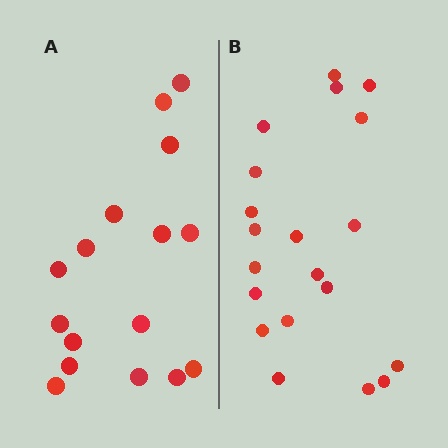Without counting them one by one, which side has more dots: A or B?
Region B (the right region) has more dots.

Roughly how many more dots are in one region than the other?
Region B has about 4 more dots than region A.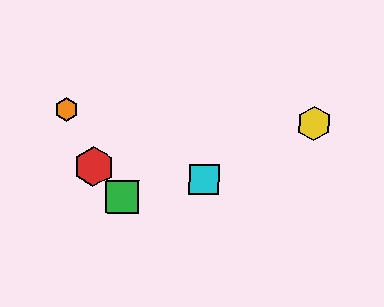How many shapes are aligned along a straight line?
3 shapes (the blue square, the purple square, the cyan square) are aligned along a straight line.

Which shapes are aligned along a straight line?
The blue square, the purple square, the cyan square are aligned along a straight line.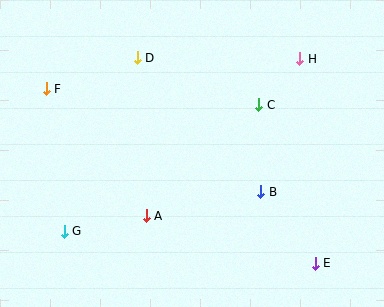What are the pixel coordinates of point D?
Point D is at (137, 58).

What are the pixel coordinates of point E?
Point E is at (315, 263).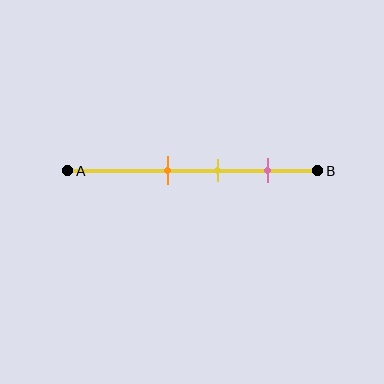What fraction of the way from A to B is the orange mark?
The orange mark is approximately 40% (0.4) of the way from A to B.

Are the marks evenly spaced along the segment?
Yes, the marks are approximately evenly spaced.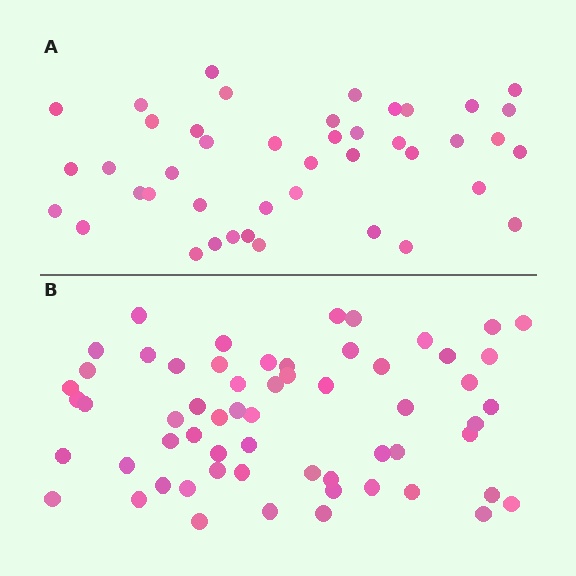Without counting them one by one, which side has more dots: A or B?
Region B (the bottom region) has more dots.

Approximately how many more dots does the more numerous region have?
Region B has approximately 15 more dots than region A.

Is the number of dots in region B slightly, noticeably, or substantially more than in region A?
Region B has noticeably more, but not dramatically so. The ratio is roughly 1.4 to 1.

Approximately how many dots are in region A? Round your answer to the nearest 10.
About 40 dots. (The exact count is 43, which rounds to 40.)